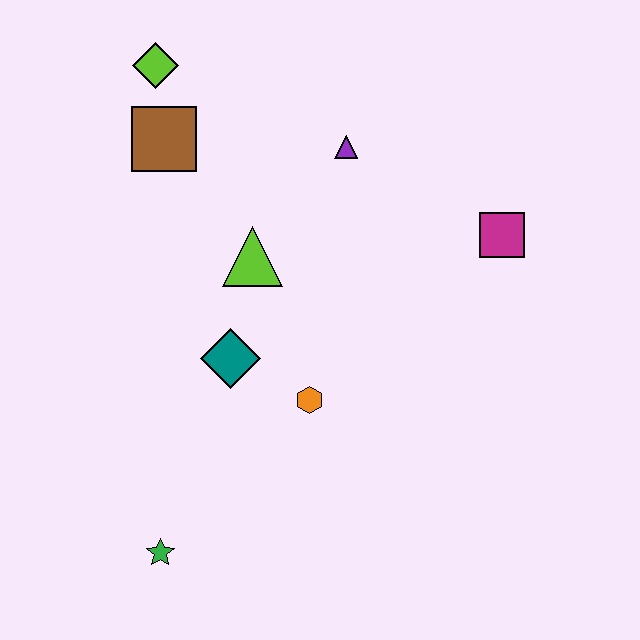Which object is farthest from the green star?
The lime diamond is farthest from the green star.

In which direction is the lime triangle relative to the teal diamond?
The lime triangle is above the teal diamond.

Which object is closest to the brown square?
The lime diamond is closest to the brown square.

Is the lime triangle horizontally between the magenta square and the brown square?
Yes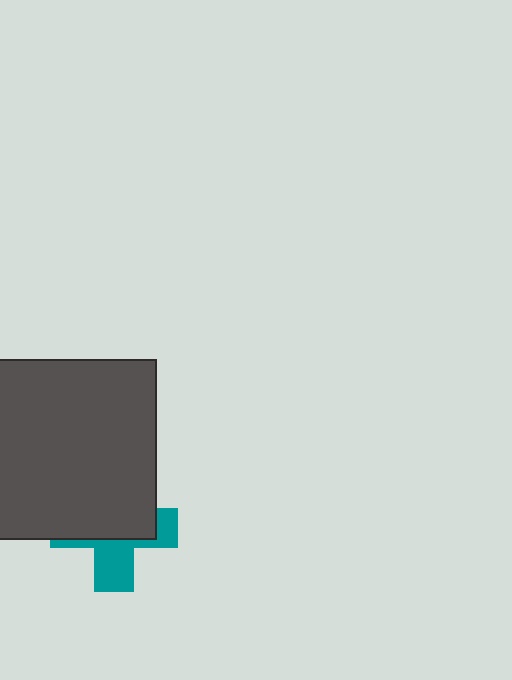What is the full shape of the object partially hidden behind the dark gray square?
The partially hidden object is a teal cross.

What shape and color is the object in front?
The object in front is a dark gray square.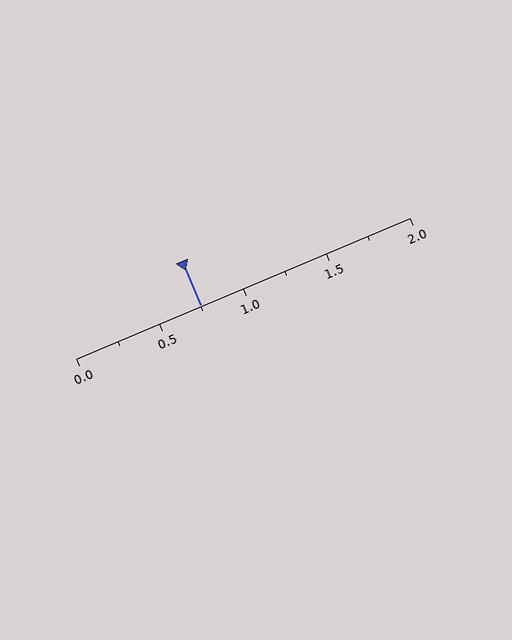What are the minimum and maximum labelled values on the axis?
The axis runs from 0.0 to 2.0.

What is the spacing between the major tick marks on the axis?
The major ticks are spaced 0.5 apart.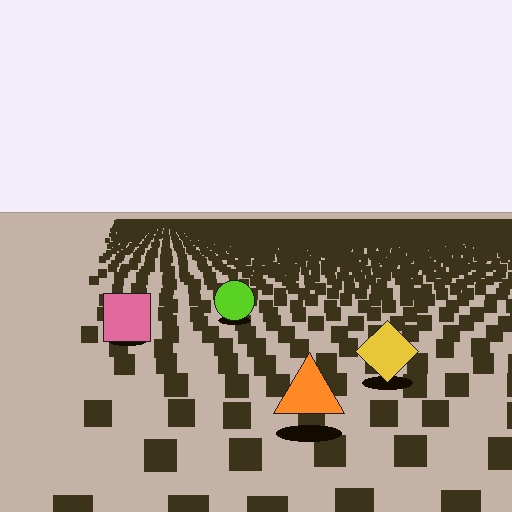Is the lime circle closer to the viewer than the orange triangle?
No. The orange triangle is closer — you can tell from the texture gradient: the ground texture is coarser near it.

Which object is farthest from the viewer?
The lime circle is farthest from the viewer. It appears smaller and the ground texture around it is denser.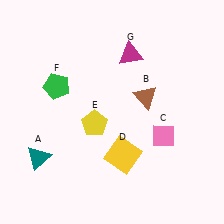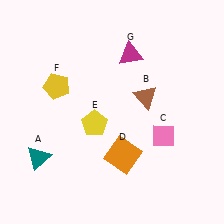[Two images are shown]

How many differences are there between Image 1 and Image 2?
There are 2 differences between the two images.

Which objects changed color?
D changed from yellow to orange. F changed from green to yellow.